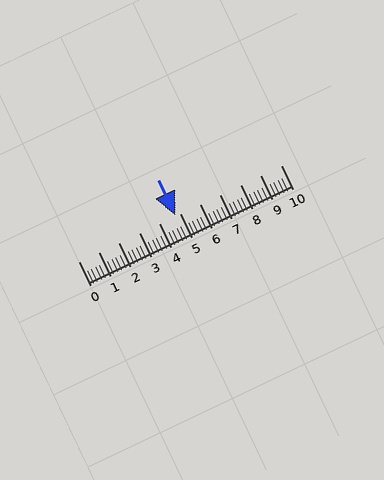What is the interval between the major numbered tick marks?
The major tick marks are spaced 1 units apart.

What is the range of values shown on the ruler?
The ruler shows values from 0 to 10.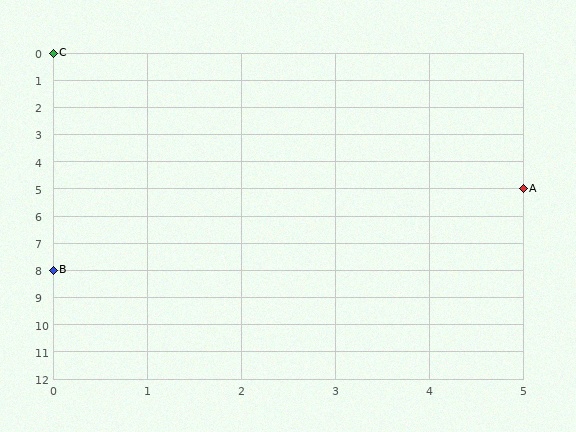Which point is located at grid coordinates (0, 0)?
Point C is at (0, 0).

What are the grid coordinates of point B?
Point B is at grid coordinates (0, 8).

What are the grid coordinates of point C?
Point C is at grid coordinates (0, 0).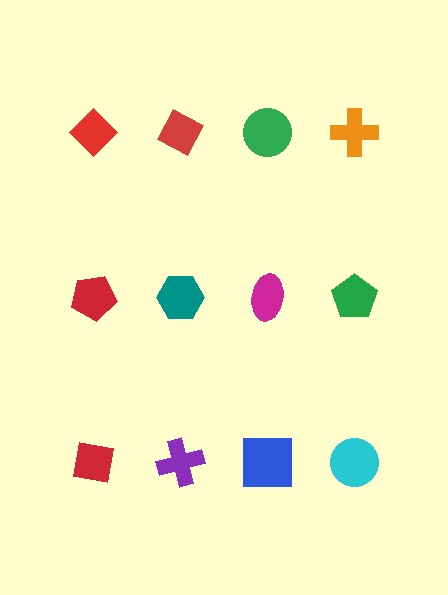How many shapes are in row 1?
4 shapes.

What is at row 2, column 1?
A red pentagon.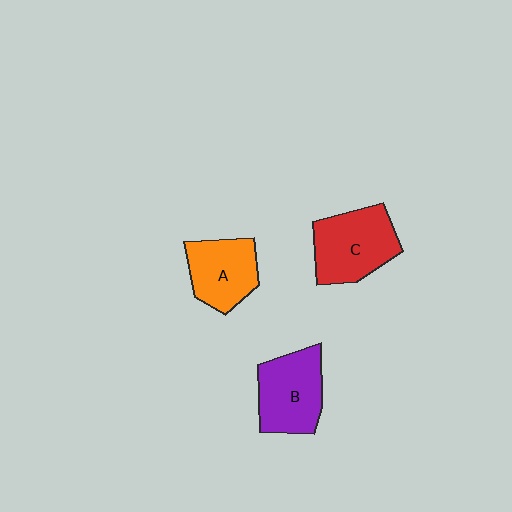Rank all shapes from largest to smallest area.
From largest to smallest: C (red), B (purple), A (orange).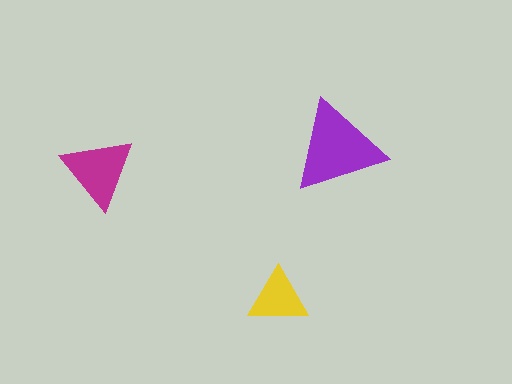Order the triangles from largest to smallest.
the purple one, the magenta one, the yellow one.